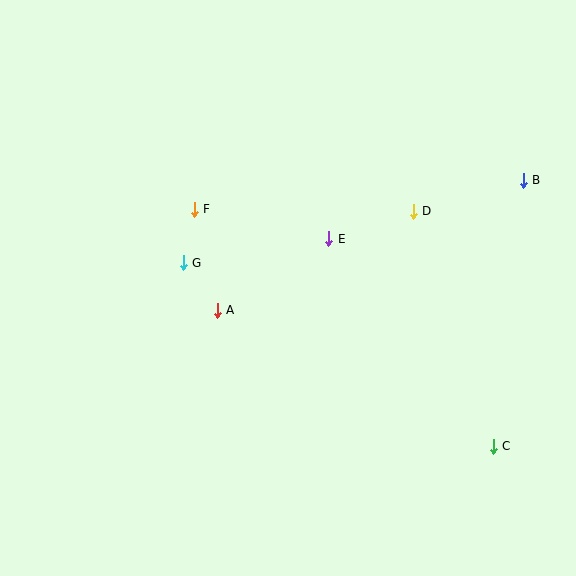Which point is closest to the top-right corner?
Point B is closest to the top-right corner.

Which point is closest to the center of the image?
Point E at (329, 239) is closest to the center.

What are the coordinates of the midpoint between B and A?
The midpoint between B and A is at (370, 245).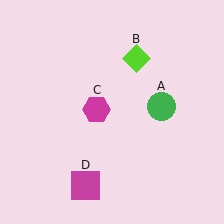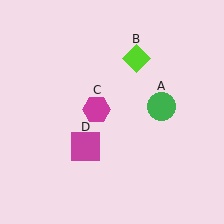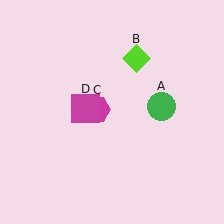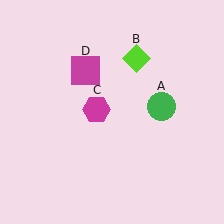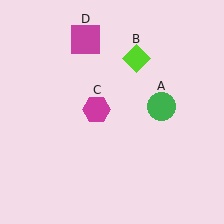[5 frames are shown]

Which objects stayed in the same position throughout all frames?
Green circle (object A) and lime diamond (object B) and magenta hexagon (object C) remained stationary.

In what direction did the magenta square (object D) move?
The magenta square (object D) moved up.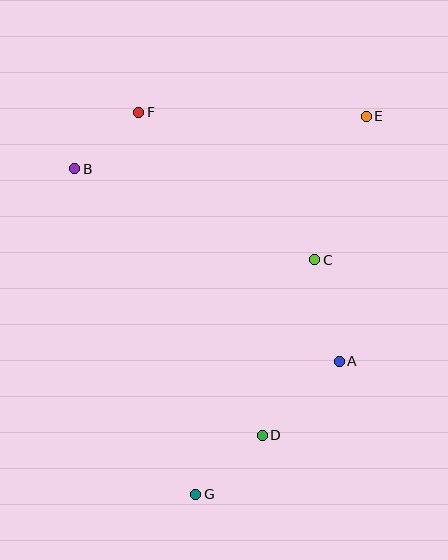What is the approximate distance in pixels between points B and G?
The distance between B and G is approximately 347 pixels.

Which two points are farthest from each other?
Points E and G are farthest from each other.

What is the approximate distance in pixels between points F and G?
The distance between F and G is approximately 386 pixels.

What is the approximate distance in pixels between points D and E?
The distance between D and E is approximately 336 pixels.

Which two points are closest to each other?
Points B and F are closest to each other.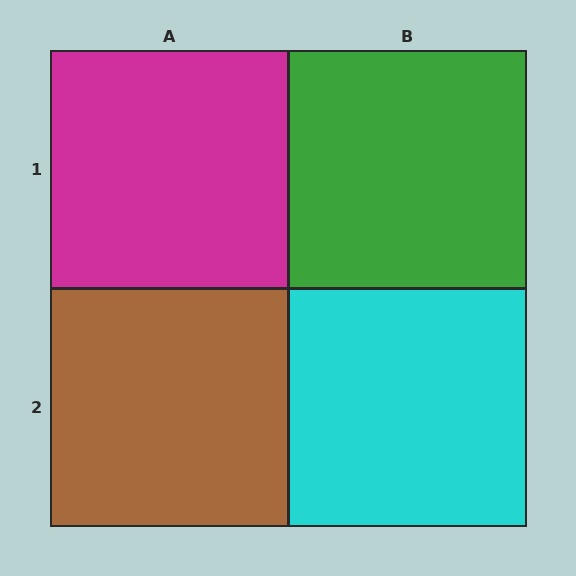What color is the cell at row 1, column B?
Green.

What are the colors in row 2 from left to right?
Brown, cyan.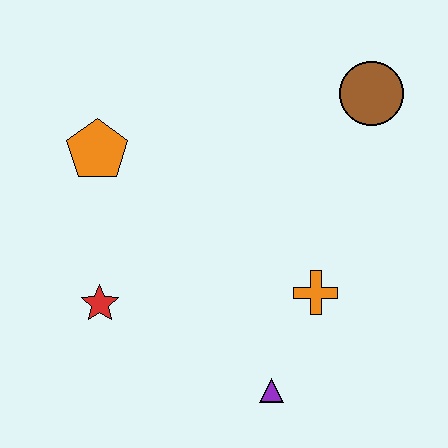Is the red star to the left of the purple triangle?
Yes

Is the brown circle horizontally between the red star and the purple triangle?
No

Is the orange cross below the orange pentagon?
Yes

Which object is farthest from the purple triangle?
The brown circle is farthest from the purple triangle.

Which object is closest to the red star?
The orange pentagon is closest to the red star.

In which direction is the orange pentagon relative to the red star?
The orange pentagon is above the red star.